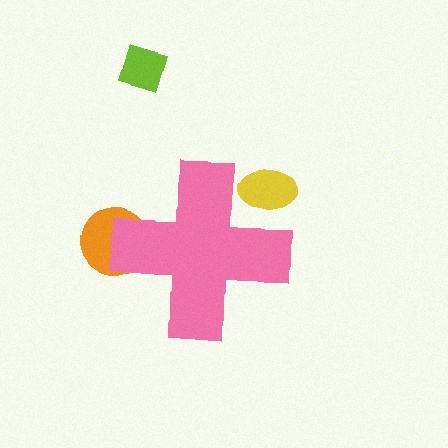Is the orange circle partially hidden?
Yes, the orange circle is partially hidden behind the pink cross.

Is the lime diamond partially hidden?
No, the lime diamond is fully visible.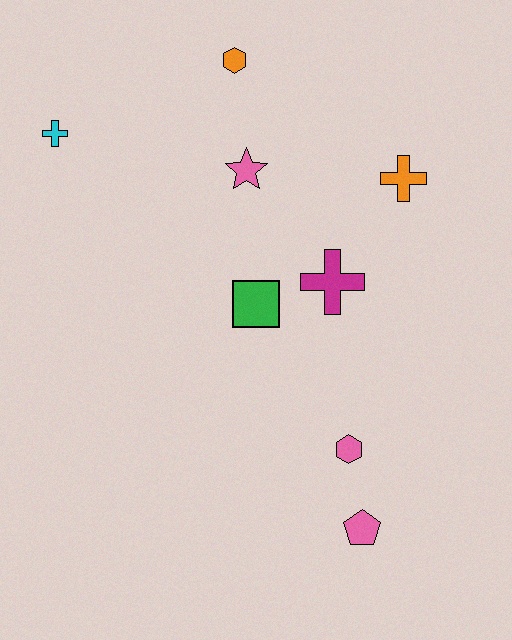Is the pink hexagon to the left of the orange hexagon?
No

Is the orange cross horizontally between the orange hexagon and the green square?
No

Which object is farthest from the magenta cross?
The cyan cross is farthest from the magenta cross.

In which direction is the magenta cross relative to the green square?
The magenta cross is to the right of the green square.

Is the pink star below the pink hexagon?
No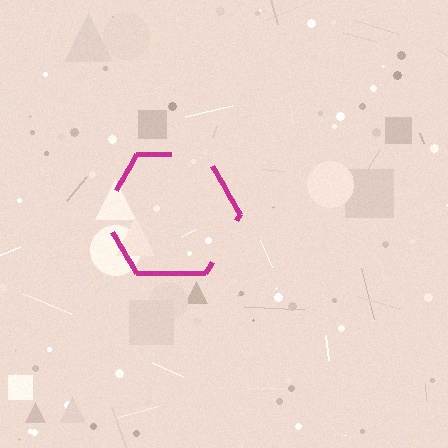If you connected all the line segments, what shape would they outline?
They would outline a hexagon.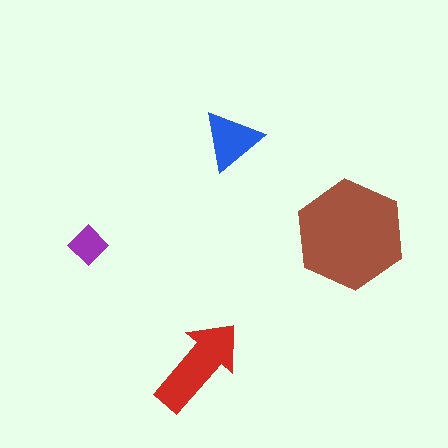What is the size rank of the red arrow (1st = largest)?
2nd.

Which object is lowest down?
The red arrow is bottommost.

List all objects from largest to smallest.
The brown hexagon, the red arrow, the blue triangle, the purple diamond.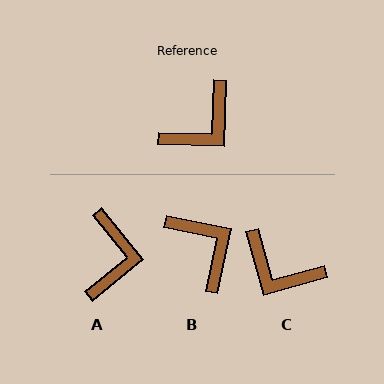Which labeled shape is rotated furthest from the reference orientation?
B, about 80 degrees away.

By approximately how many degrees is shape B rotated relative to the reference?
Approximately 80 degrees counter-clockwise.